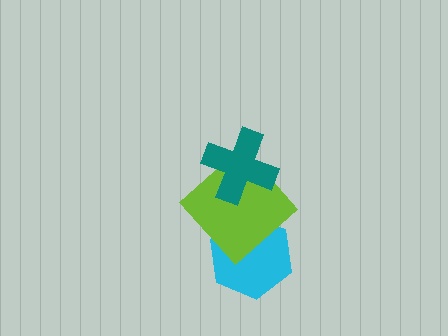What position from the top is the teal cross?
The teal cross is 1st from the top.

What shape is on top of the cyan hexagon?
The lime diamond is on top of the cyan hexagon.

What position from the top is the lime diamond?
The lime diamond is 2nd from the top.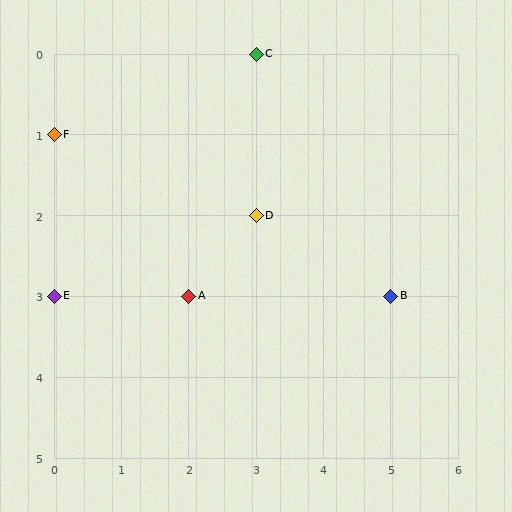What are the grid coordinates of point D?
Point D is at grid coordinates (3, 2).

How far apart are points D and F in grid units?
Points D and F are 3 columns and 1 row apart (about 3.2 grid units diagonally).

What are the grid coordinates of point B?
Point B is at grid coordinates (5, 3).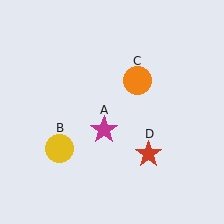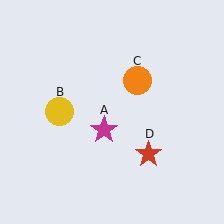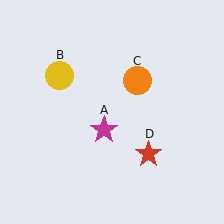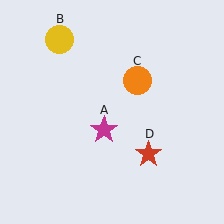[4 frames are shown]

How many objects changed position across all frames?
1 object changed position: yellow circle (object B).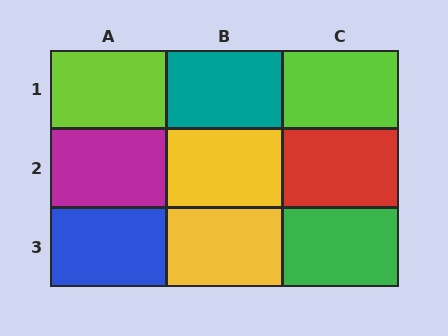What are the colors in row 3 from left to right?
Blue, yellow, green.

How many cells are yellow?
2 cells are yellow.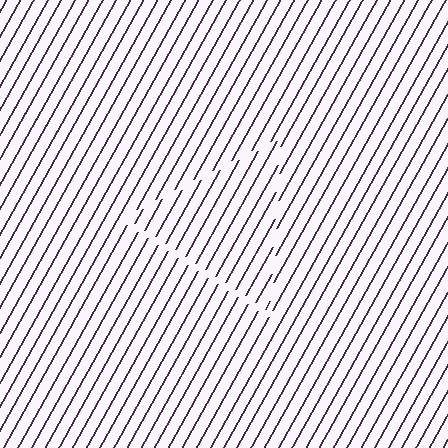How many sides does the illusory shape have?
3 sides — the line-ends trace a triangle.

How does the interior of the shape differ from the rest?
The interior of the shape contains the same grating, shifted by half a period — the contour is defined by the phase discontinuity where line-ends from the inner and outer gratings abut.